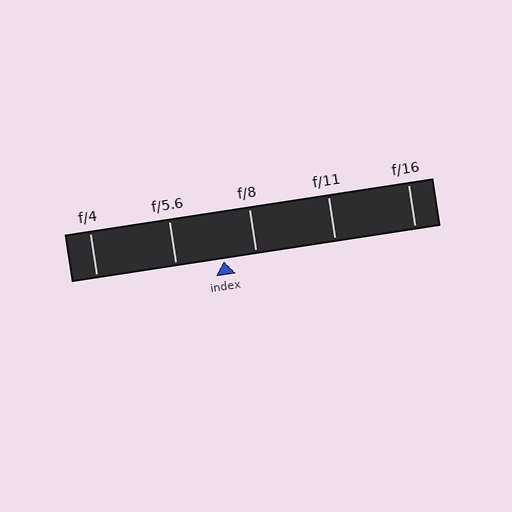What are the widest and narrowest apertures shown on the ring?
The widest aperture shown is f/4 and the narrowest is f/16.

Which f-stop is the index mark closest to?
The index mark is closest to f/8.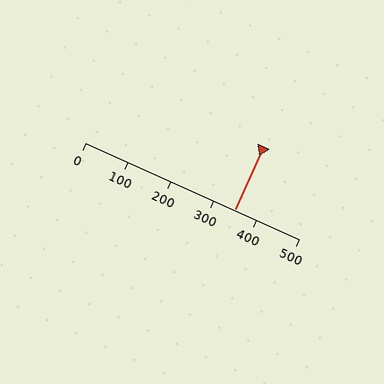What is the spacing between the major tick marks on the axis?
The major ticks are spaced 100 apart.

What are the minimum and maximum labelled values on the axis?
The axis runs from 0 to 500.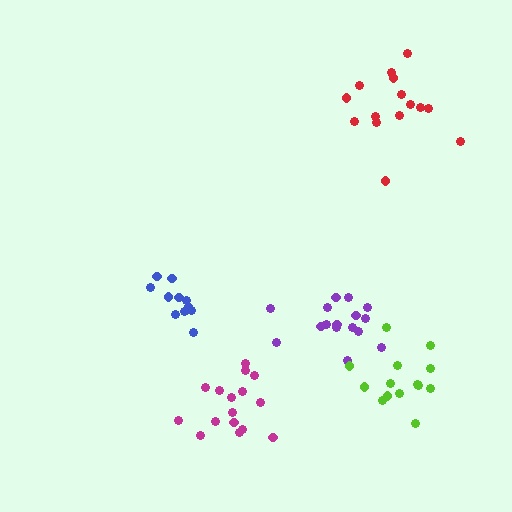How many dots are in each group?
Group 1: 16 dots, Group 2: 11 dots, Group 3: 16 dots, Group 4: 14 dots, Group 5: 15 dots (72 total).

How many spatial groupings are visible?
There are 5 spatial groupings.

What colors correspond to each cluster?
The clusters are colored: purple, blue, magenta, lime, red.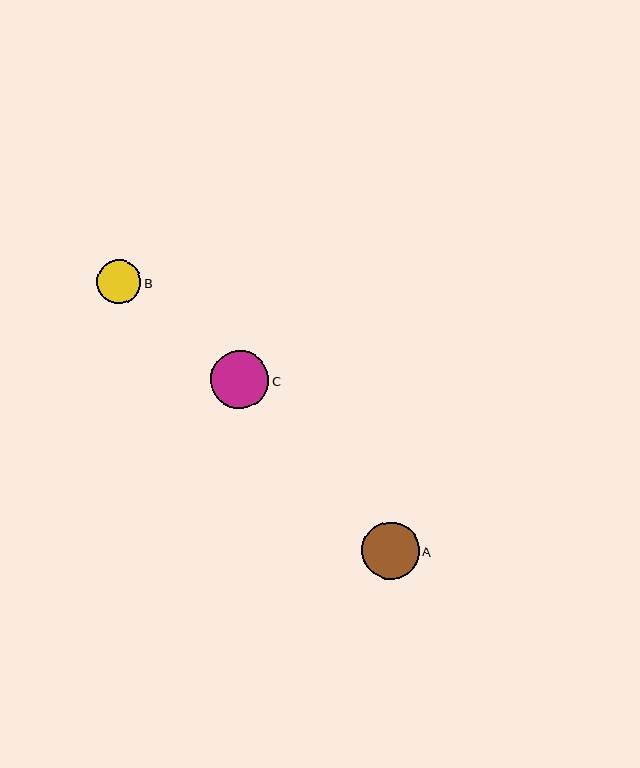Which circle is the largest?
Circle C is the largest with a size of approximately 58 pixels.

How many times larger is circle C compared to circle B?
Circle C is approximately 1.3 times the size of circle B.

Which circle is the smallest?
Circle B is the smallest with a size of approximately 44 pixels.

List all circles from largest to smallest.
From largest to smallest: C, A, B.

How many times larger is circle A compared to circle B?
Circle A is approximately 1.3 times the size of circle B.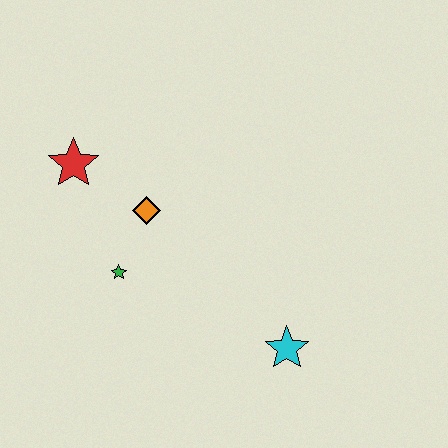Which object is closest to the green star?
The orange diamond is closest to the green star.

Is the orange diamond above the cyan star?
Yes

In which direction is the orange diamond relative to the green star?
The orange diamond is above the green star.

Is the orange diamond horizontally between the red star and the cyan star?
Yes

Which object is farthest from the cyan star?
The red star is farthest from the cyan star.